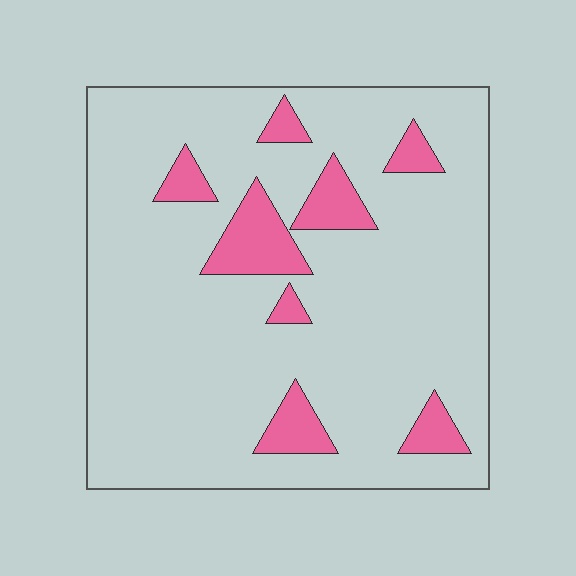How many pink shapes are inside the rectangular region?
8.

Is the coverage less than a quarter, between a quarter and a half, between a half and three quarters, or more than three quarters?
Less than a quarter.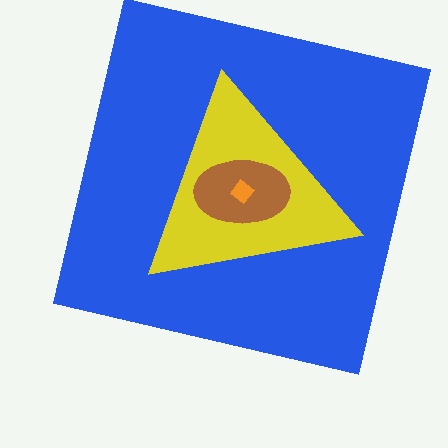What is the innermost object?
The orange diamond.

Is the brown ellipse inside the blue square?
Yes.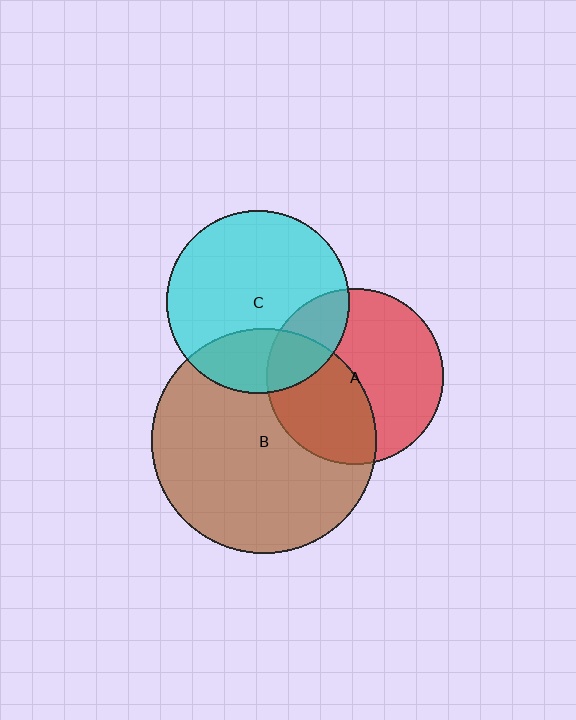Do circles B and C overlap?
Yes.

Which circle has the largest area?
Circle B (brown).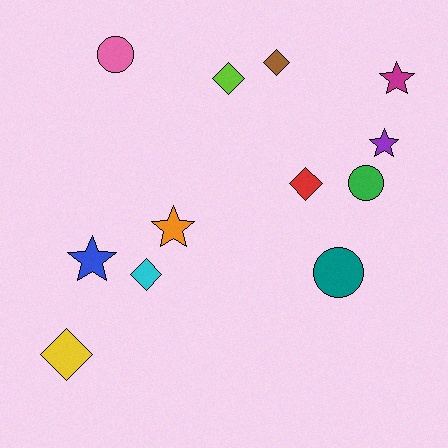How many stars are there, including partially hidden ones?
There are 4 stars.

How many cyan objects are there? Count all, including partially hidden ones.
There is 1 cyan object.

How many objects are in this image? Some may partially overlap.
There are 12 objects.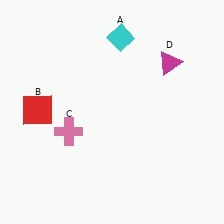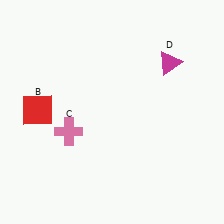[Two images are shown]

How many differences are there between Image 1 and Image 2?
There is 1 difference between the two images.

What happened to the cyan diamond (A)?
The cyan diamond (A) was removed in Image 2. It was in the top-right area of Image 1.